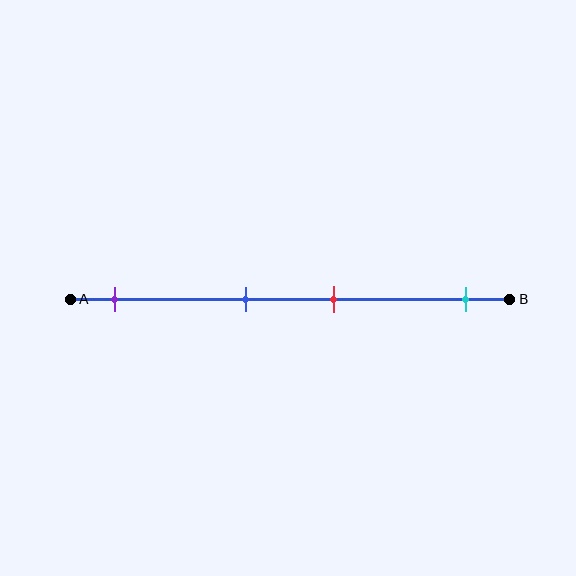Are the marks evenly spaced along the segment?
No, the marks are not evenly spaced.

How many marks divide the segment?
There are 4 marks dividing the segment.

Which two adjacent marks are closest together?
The blue and red marks are the closest adjacent pair.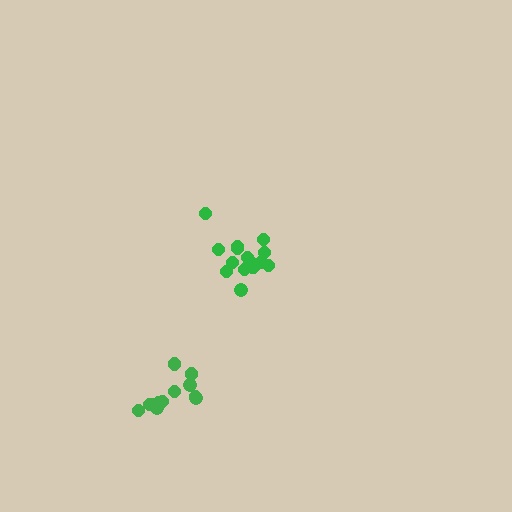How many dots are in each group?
Group 1: 15 dots, Group 2: 12 dots (27 total).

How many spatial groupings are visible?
There are 2 spatial groupings.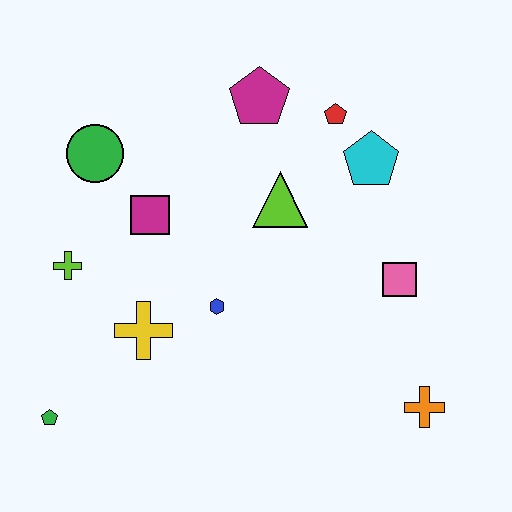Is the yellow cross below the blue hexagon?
Yes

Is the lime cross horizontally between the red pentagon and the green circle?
No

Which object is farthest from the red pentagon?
The green pentagon is farthest from the red pentagon.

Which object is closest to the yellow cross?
The blue hexagon is closest to the yellow cross.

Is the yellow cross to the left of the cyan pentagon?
Yes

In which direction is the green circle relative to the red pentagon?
The green circle is to the left of the red pentagon.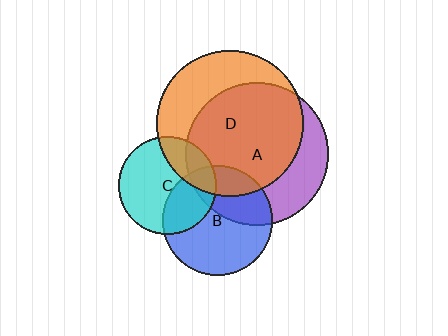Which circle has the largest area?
Circle D (orange).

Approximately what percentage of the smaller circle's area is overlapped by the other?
Approximately 65%.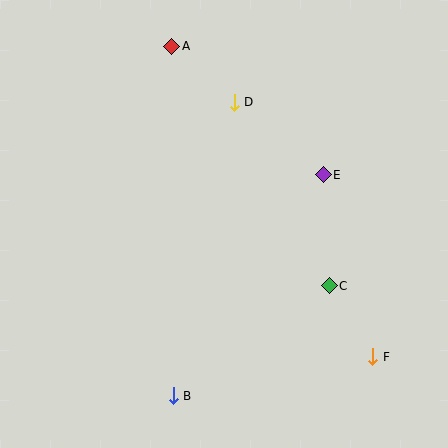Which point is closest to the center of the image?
Point E at (323, 175) is closest to the center.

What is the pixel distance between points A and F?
The distance between A and F is 370 pixels.